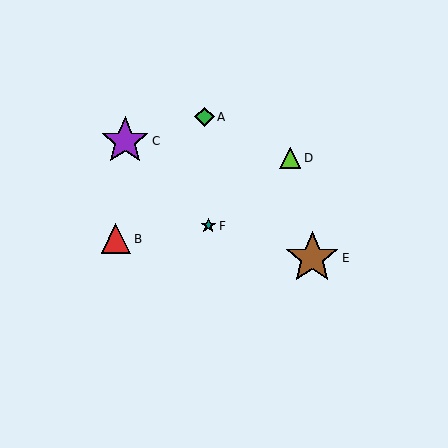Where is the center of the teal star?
The center of the teal star is at (208, 226).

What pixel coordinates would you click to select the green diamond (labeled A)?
Click at (205, 117) to select the green diamond A.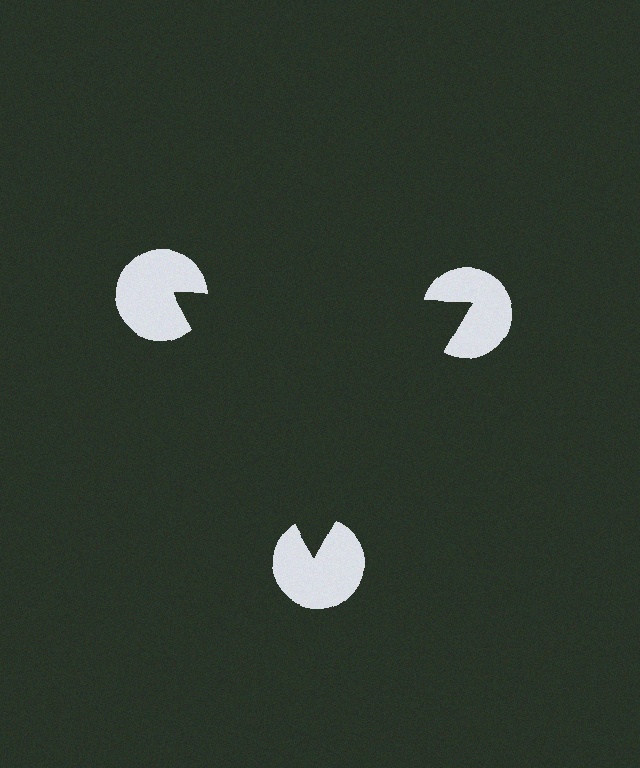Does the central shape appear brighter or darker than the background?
It typically appears slightly darker than the background, even though no actual brightness change is drawn.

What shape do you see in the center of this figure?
An illusory triangle — its edges are inferred from the aligned wedge cuts in the pac-man discs, not physically drawn.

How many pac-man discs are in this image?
There are 3 — one at each vertex of the illusory triangle.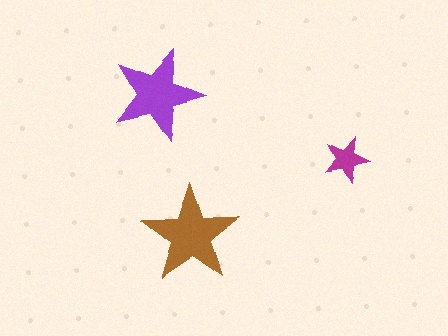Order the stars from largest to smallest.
the brown one, the purple one, the magenta one.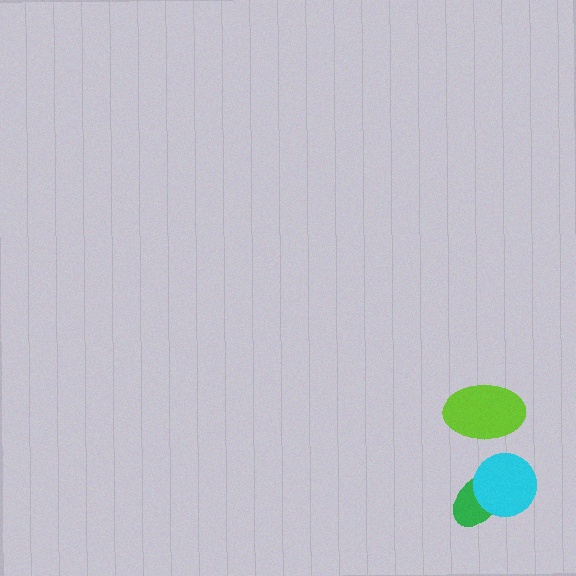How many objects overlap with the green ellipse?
1 object overlaps with the green ellipse.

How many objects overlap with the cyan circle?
1 object overlaps with the cyan circle.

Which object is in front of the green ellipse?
The cyan circle is in front of the green ellipse.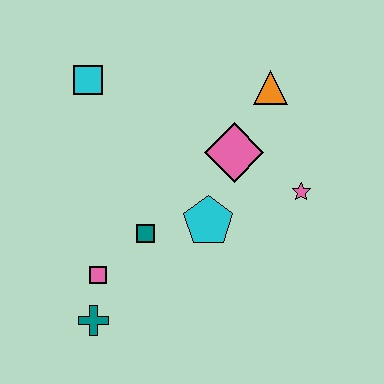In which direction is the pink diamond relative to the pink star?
The pink diamond is to the left of the pink star.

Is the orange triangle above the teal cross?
Yes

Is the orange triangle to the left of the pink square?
No